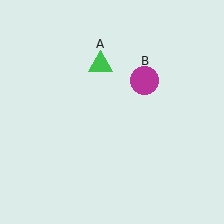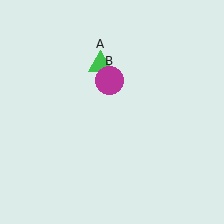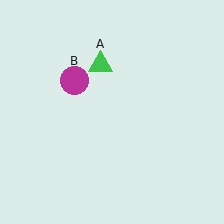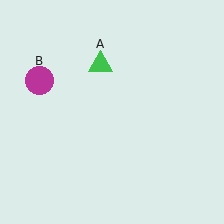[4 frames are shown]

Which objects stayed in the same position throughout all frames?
Green triangle (object A) remained stationary.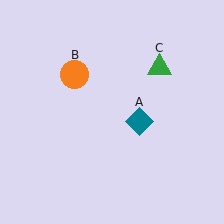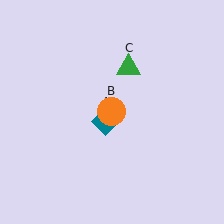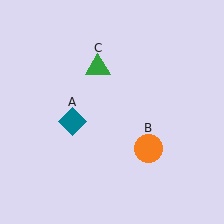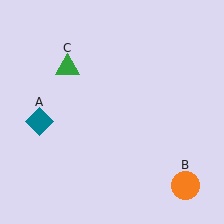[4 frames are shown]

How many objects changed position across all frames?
3 objects changed position: teal diamond (object A), orange circle (object B), green triangle (object C).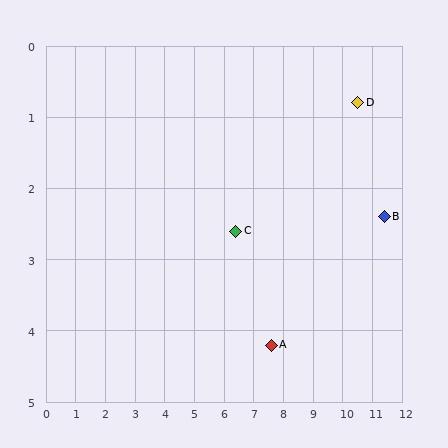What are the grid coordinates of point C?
Point C is at approximately (6.4, 2.6).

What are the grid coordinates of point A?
Point A is at approximately (7.6, 4.2).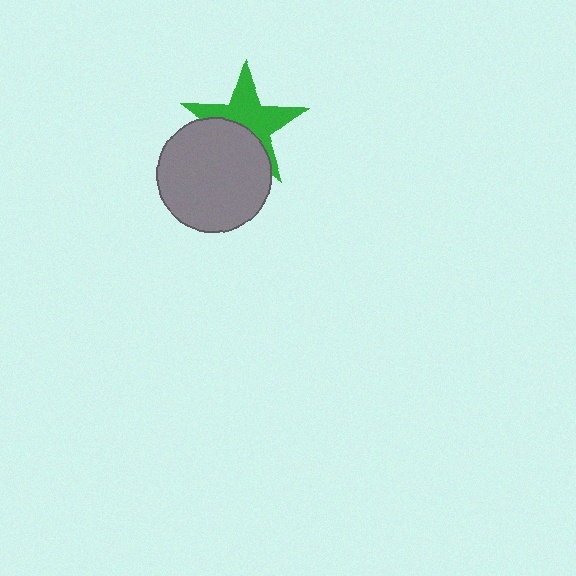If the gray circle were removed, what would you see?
You would see the complete green star.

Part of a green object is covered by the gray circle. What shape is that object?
It is a star.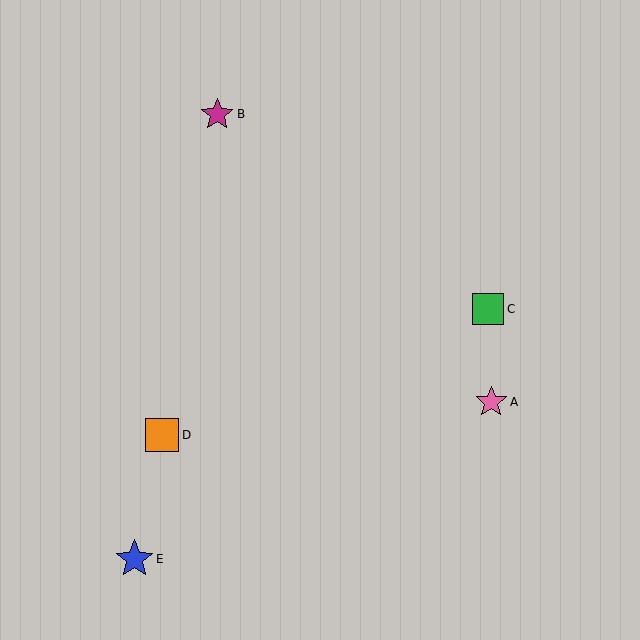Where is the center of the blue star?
The center of the blue star is at (134, 559).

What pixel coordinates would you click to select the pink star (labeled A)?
Click at (491, 402) to select the pink star A.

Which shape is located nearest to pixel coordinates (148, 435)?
The orange square (labeled D) at (162, 435) is nearest to that location.